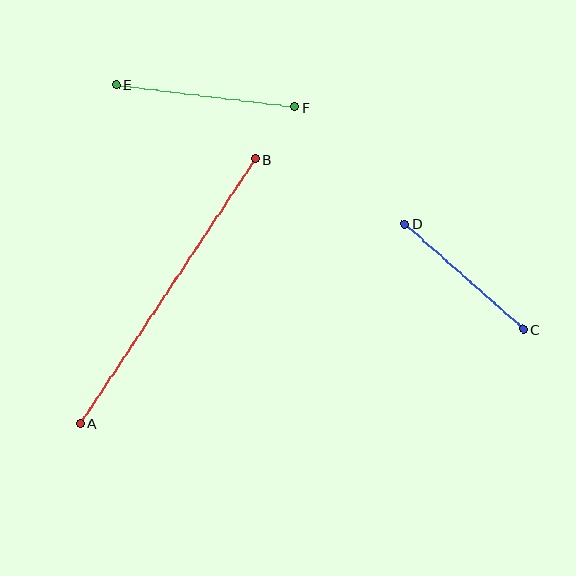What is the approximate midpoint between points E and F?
The midpoint is at approximately (205, 96) pixels.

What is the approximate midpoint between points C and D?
The midpoint is at approximately (464, 277) pixels.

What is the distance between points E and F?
The distance is approximately 180 pixels.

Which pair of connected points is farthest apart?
Points A and B are farthest apart.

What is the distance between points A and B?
The distance is approximately 317 pixels.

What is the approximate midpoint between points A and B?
The midpoint is at approximately (168, 291) pixels.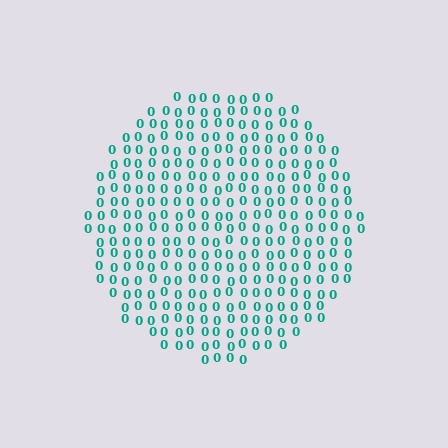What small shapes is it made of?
It is made of small digit 0's.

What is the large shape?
The large shape is a circle.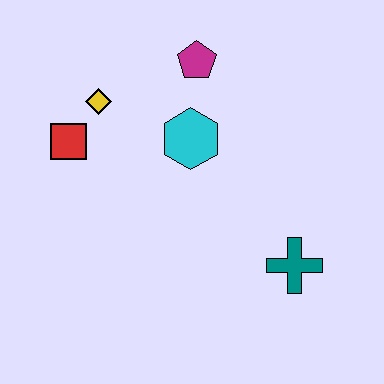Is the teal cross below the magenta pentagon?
Yes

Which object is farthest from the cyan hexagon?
The teal cross is farthest from the cyan hexagon.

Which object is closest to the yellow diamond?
The red square is closest to the yellow diamond.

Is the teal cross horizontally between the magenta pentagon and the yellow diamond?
No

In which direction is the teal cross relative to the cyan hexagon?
The teal cross is below the cyan hexagon.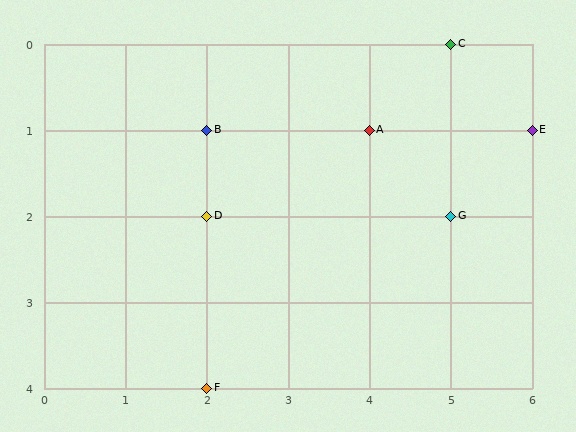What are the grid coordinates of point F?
Point F is at grid coordinates (2, 4).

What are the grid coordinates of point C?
Point C is at grid coordinates (5, 0).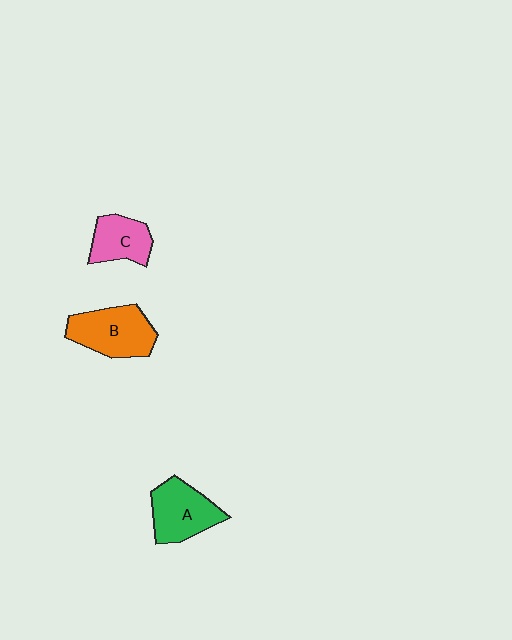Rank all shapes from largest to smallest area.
From largest to smallest: B (orange), A (green), C (pink).